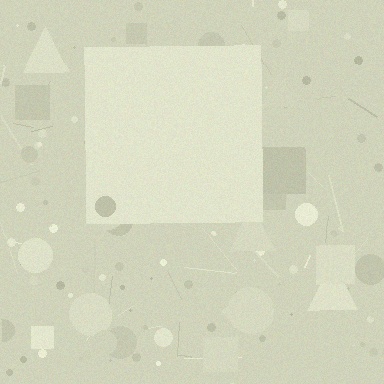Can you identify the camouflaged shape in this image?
The camouflaged shape is a square.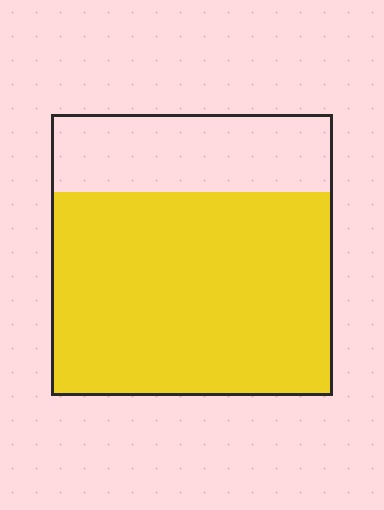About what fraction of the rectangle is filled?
About three quarters (3/4).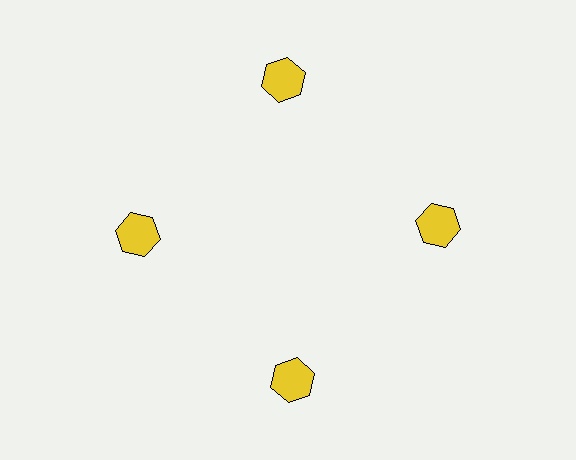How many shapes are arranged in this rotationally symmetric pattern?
There are 4 shapes, arranged in 4 groups of 1.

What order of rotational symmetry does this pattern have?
This pattern has 4-fold rotational symmetry.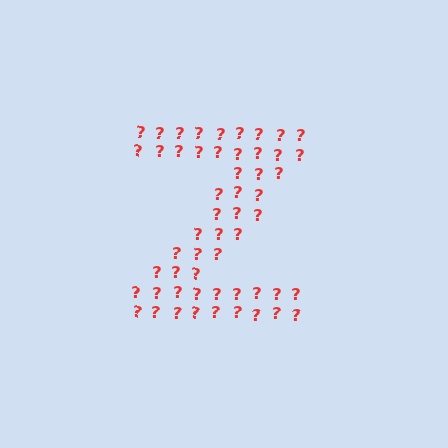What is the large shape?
The large shape is the letter Z.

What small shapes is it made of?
It is made of small question marks.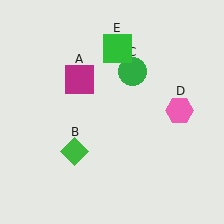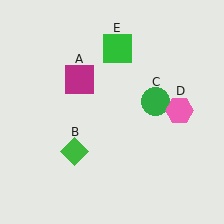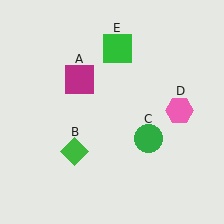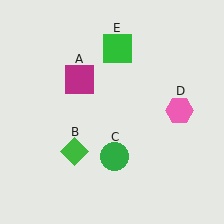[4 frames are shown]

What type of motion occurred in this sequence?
The green circle (object C) rotated clockwise around the center of the scene.